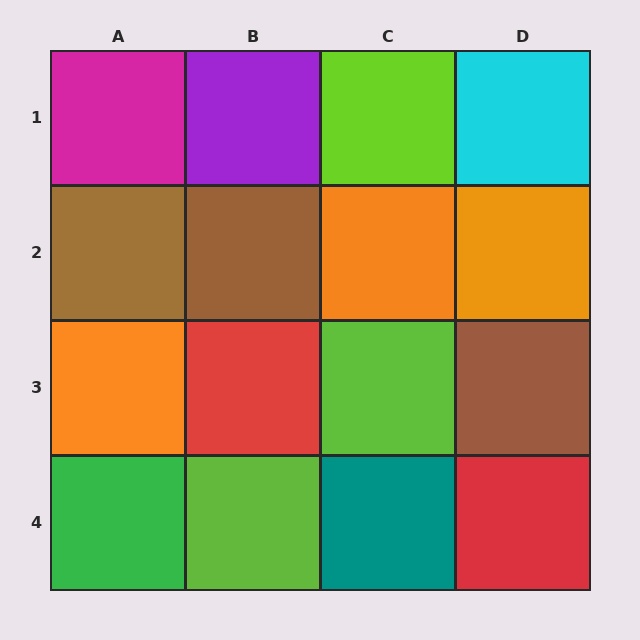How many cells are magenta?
1 cell is magenta.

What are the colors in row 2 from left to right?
Brown, brown, orange, orange.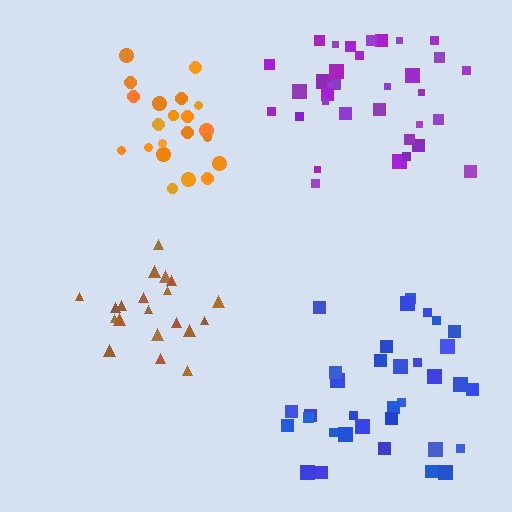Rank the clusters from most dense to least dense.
orange, brown, purple, blue.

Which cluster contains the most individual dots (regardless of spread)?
Blue (34).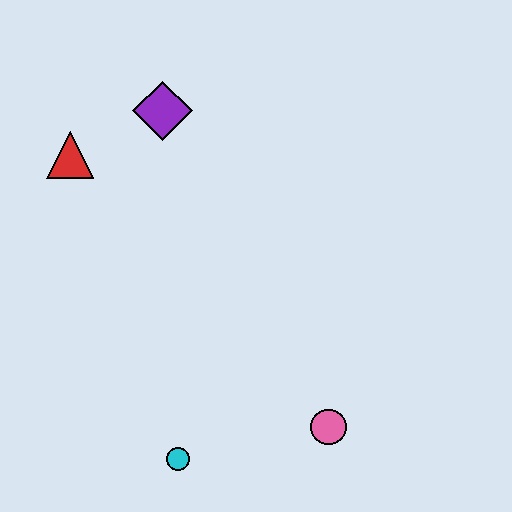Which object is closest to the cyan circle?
The pink circle is closest to the cyan circle.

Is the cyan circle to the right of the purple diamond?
Yes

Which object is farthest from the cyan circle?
The purple diamond is farthest from the cyan circle.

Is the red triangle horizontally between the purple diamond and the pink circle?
No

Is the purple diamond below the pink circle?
No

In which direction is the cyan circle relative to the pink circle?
The cyan circle is to the left of the pink circle.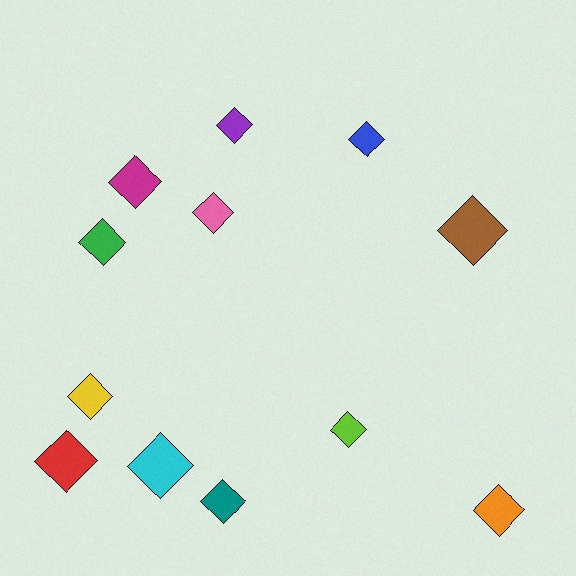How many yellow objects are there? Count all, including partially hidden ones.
There is 1 yellow object.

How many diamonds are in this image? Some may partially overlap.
There are 12 diamonds.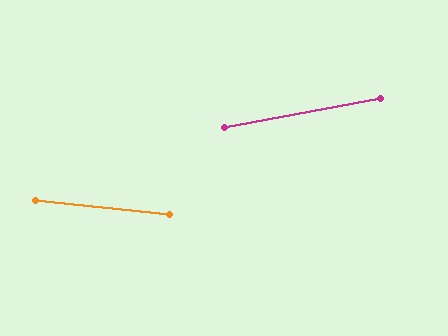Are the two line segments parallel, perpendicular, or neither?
Neither parallel nor perpendicular — they differ by about 17°.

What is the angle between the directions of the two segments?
Approximately 17 degrees.